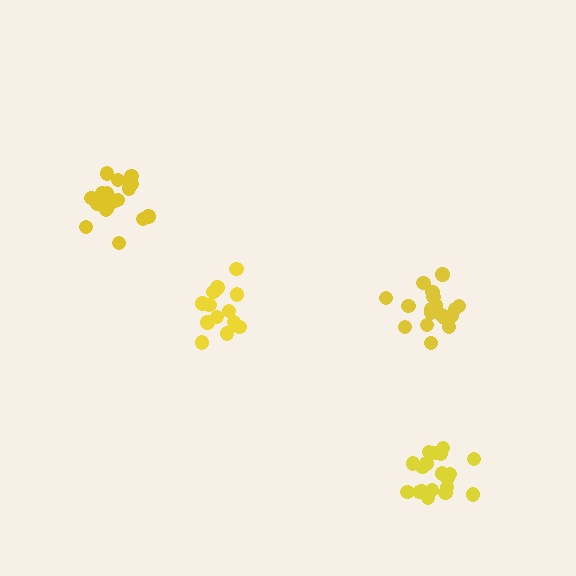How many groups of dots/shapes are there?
There are 4 groups.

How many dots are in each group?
Group 1: 21 dots, Group 2: 15 dots, Group 3: 21 dots, Group 4: 21 dots (78 total).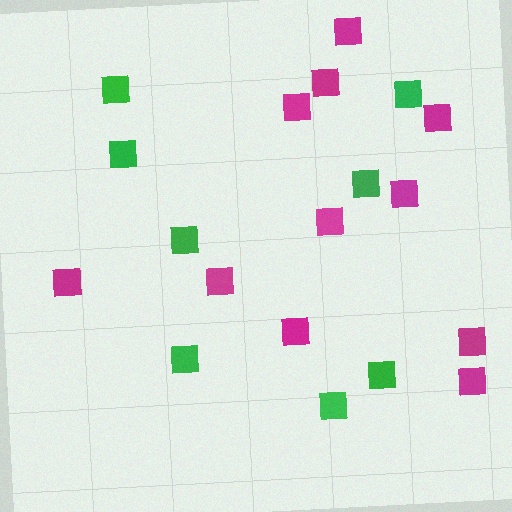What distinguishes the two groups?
There are 2 groups: one group of green squares (8) and one group of magenta squares (11).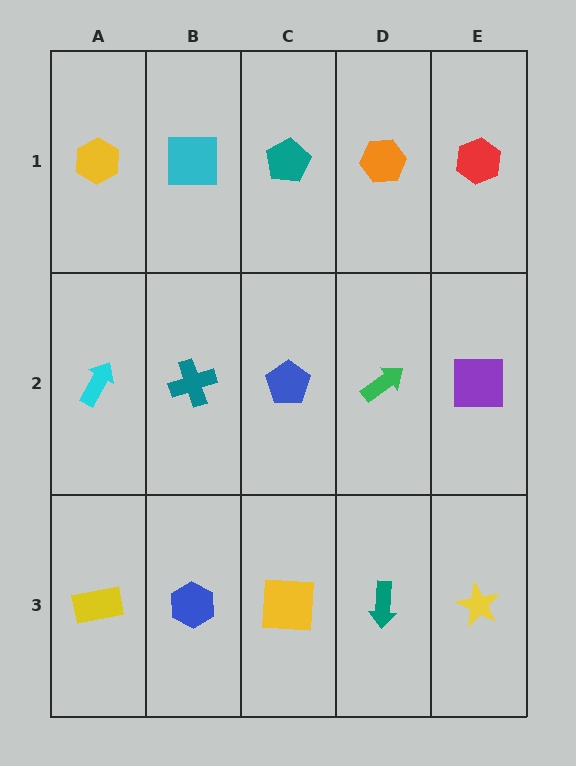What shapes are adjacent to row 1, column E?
A purple square (row 2, column E), an orange hexagon (row 1, column D).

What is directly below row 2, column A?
A yellow rectangle.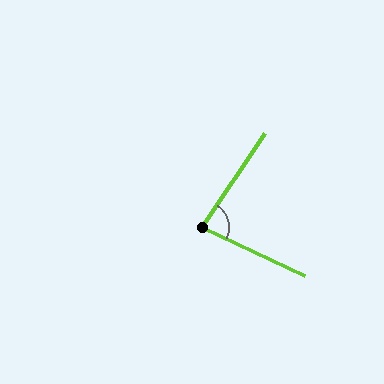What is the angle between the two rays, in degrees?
Approximately 81 degrees.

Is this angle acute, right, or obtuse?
It is acute.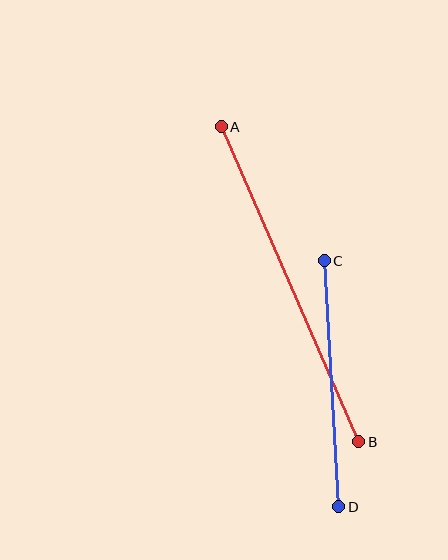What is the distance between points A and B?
The distance is approximately 344 pixels.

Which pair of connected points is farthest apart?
Points A and B are farthest apart.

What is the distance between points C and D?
The distance is approximately 247 pixels.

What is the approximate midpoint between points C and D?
The midpoint is at approximately (331, 384) pixels.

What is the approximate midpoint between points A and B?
The midpoint is at approximately (290, 284) pixels.